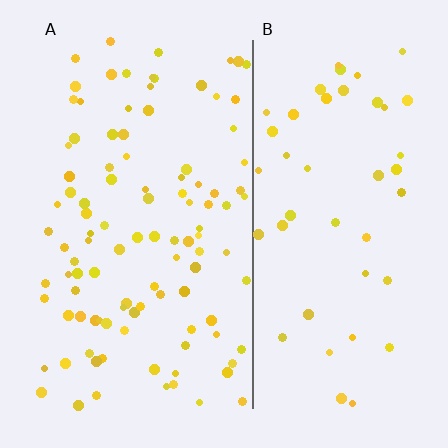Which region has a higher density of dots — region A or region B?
A (the left).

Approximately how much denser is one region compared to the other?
Approximately 2.2× — region A over region B.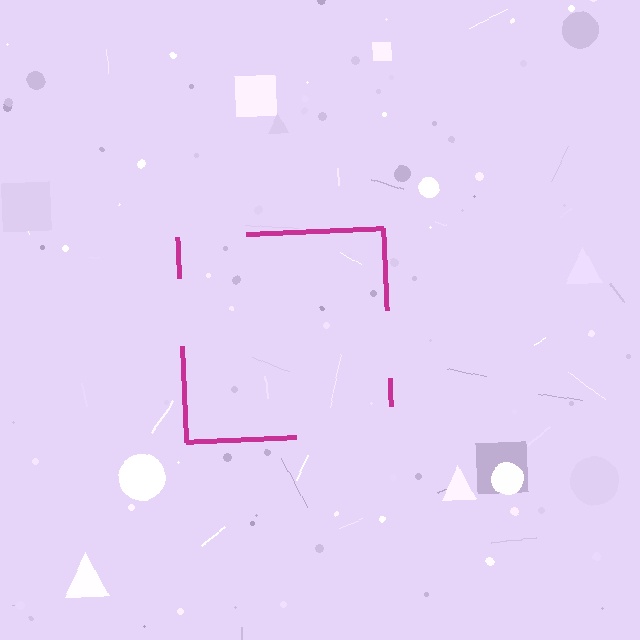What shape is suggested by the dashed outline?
The dashed outline suggests a square.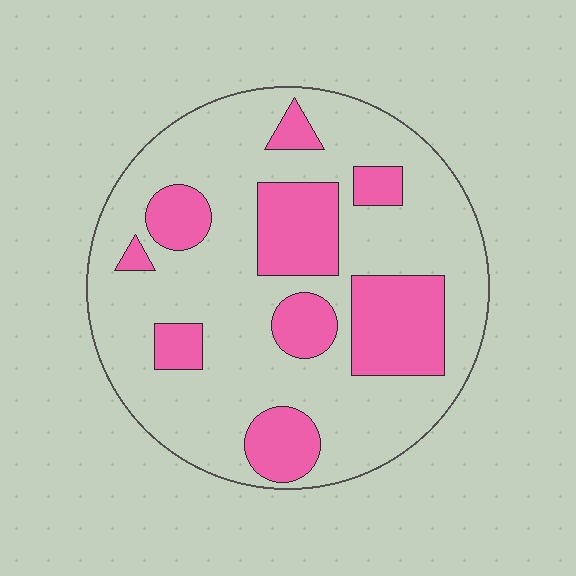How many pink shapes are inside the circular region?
9.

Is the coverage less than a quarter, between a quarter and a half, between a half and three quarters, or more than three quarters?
Between a quarter and a half.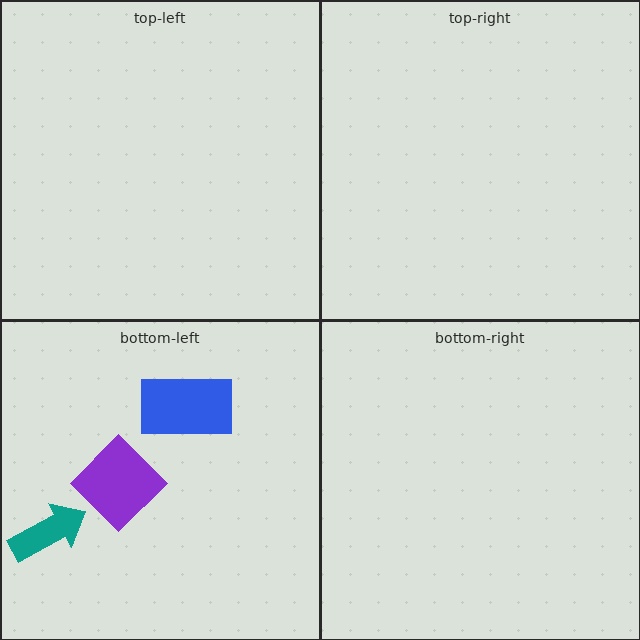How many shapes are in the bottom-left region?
3.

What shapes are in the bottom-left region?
The blue rectangle, the teal arrow, the purple diamond.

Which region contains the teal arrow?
The bottom-left region.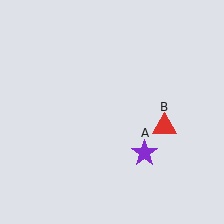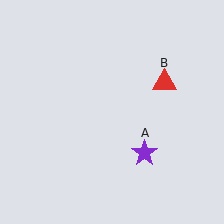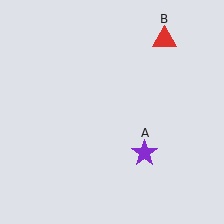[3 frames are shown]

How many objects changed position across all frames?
1 object changed position: red triangle (object B).